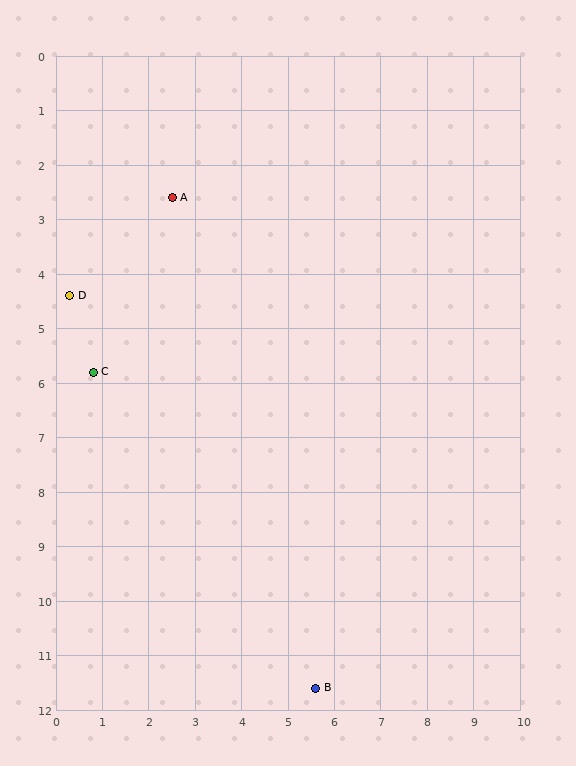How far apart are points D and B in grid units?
Points D and B are about 8.9 grid units apart.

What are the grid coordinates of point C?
Point C is at approximately (0.8, 5.8).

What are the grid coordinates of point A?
Point A is at approximately (2.5, 2.6).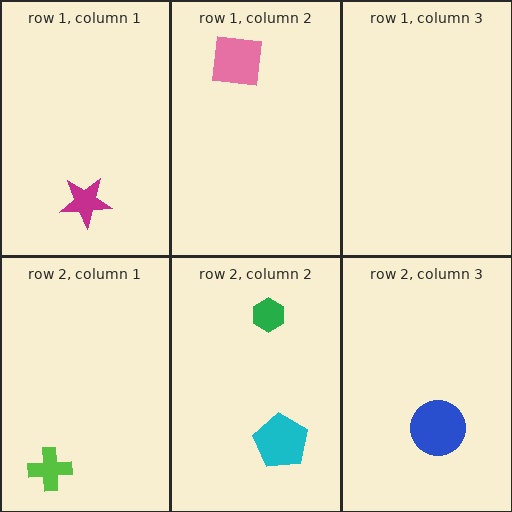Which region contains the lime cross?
The row 2, column 1 region.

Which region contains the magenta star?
The row 1, column 1 region.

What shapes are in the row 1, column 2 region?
The pink square.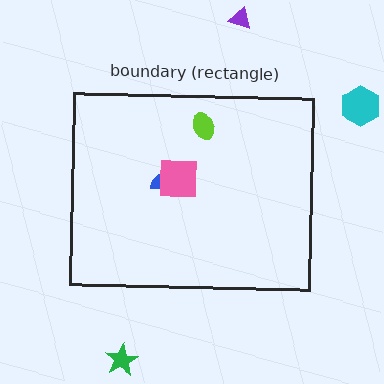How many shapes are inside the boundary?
3 inside, 3 outside.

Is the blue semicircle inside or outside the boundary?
Inside.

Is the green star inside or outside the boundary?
Outside.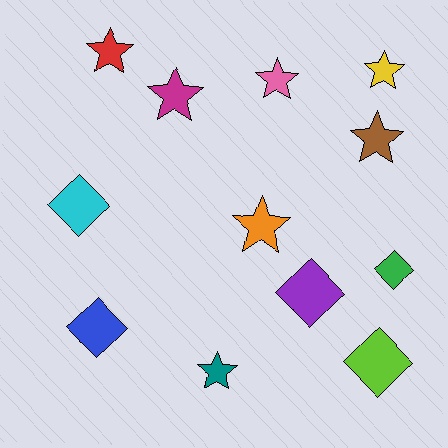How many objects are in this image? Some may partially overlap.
There are 12 objects.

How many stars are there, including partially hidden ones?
There are 7 stars.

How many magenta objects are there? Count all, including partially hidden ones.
There is 1 magenta object.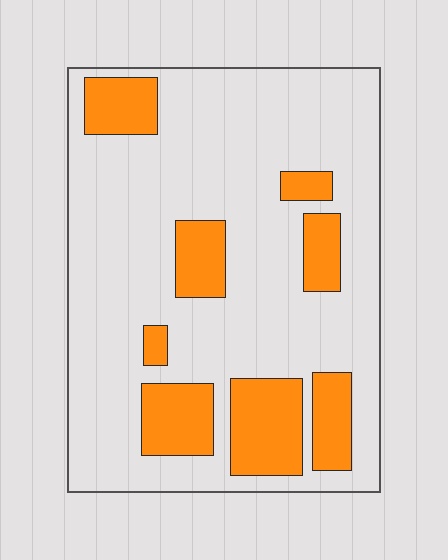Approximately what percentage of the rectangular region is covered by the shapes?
Approximately 25%.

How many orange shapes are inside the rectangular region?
8.